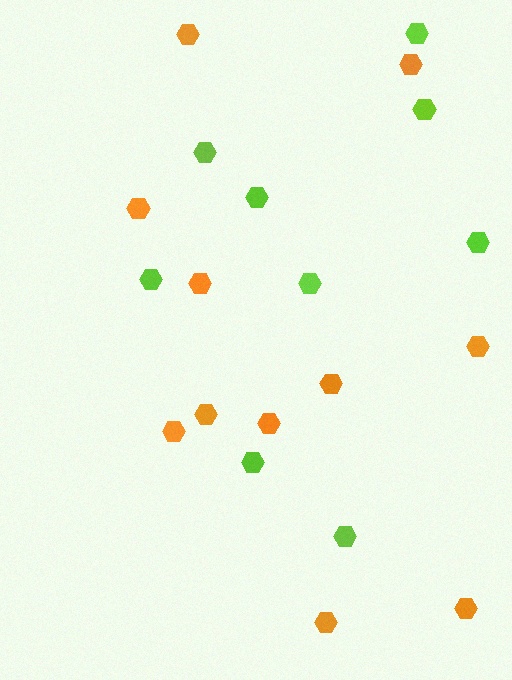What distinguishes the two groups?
There are 2 groups: one group of orange hexagons (11) and one group of lime hexagons (9).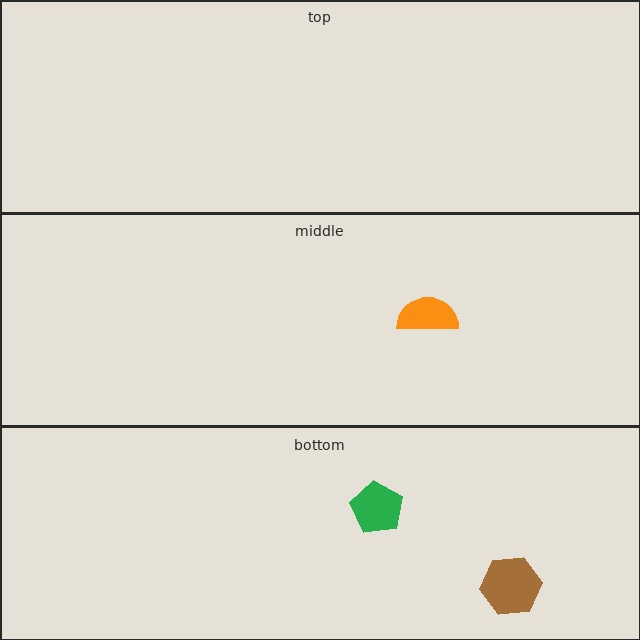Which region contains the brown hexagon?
The bottom region.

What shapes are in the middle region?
The orange semicircle.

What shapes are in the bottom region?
The green pentagon, the brown hexagon.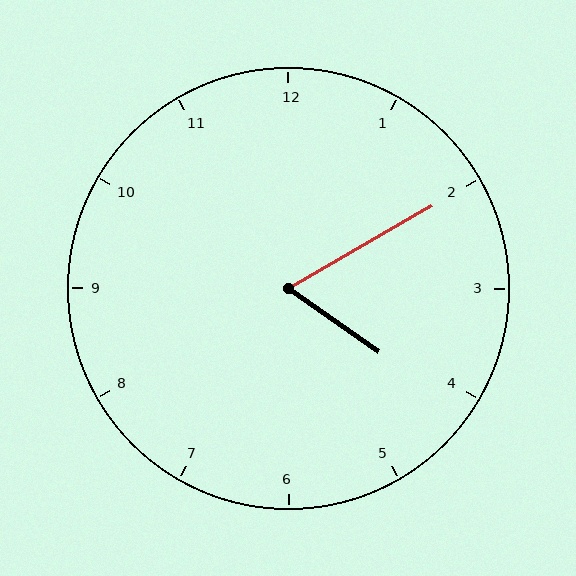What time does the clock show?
4:10.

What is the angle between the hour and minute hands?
Approximately 65 degrees.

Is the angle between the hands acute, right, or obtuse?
It is acute.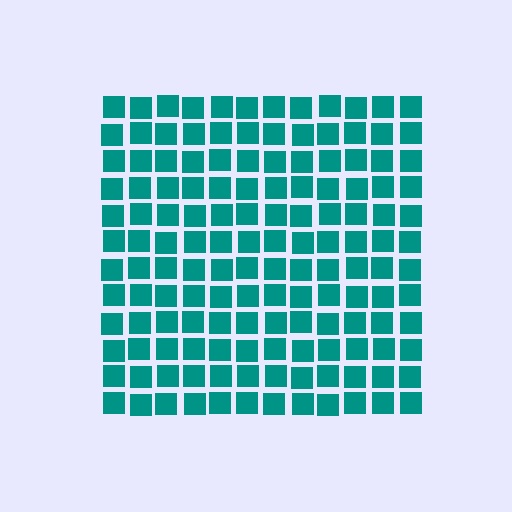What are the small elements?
The small elements are squares.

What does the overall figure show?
The overall figure shows a square.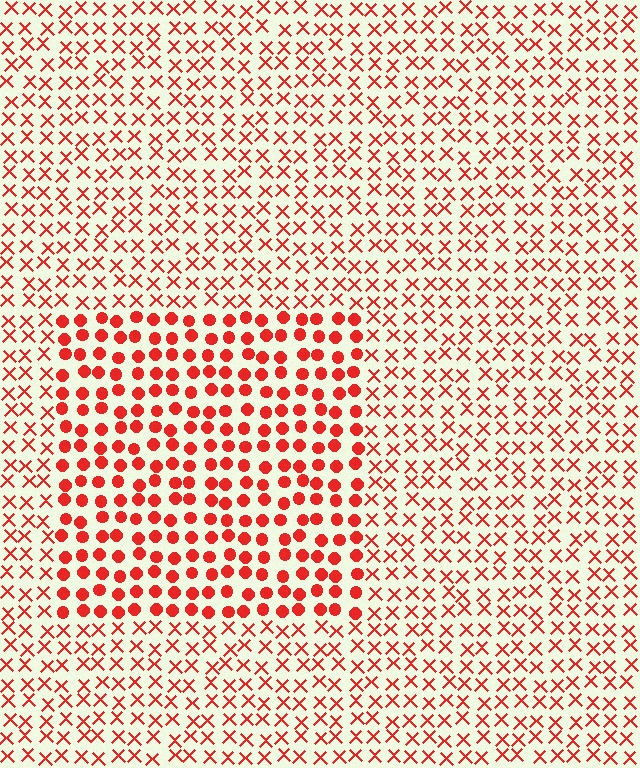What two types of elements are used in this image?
The image uses circles inside the rectangle region and X marks outside it.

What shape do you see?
I see a rectangle.